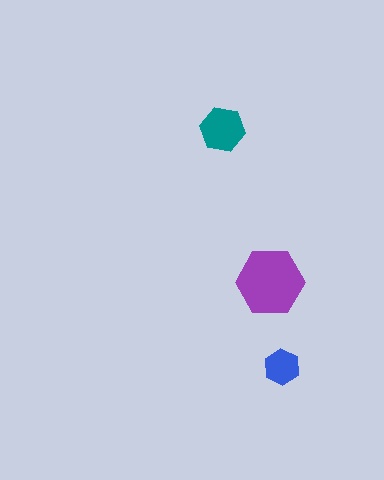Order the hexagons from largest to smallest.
the purple one, the teal one, the blue one.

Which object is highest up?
The teal hexagon is topmost.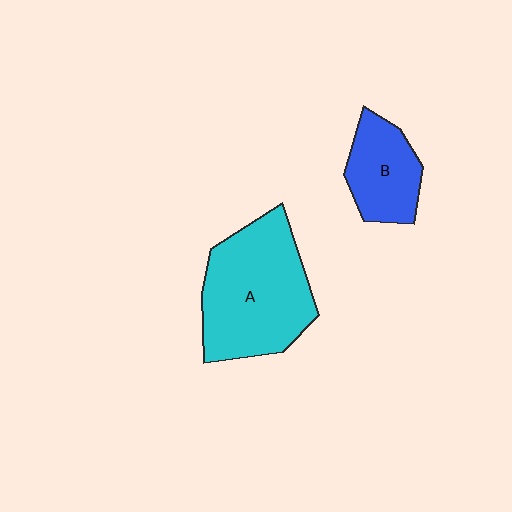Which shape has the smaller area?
Shape B (blue).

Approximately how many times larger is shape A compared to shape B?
Approximately 2.0 times.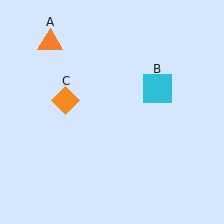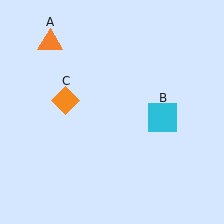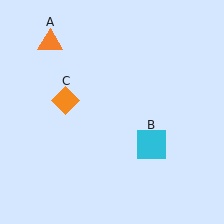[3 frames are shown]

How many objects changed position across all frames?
1 object changed position: cyan square (object B).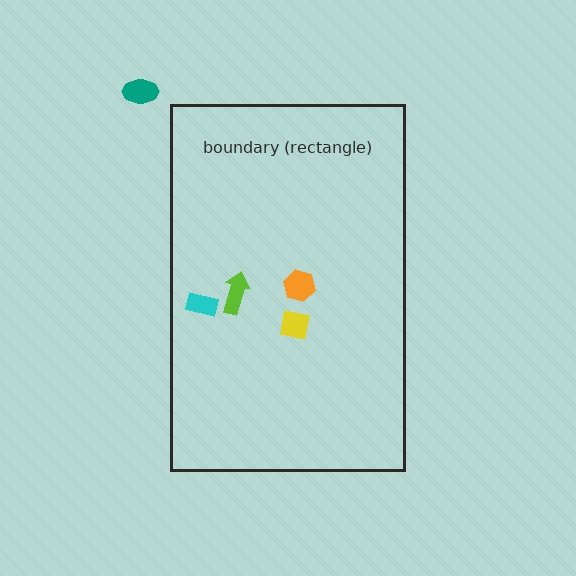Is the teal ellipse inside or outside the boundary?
Outside.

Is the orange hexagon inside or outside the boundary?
Inside.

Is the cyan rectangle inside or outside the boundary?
Inside.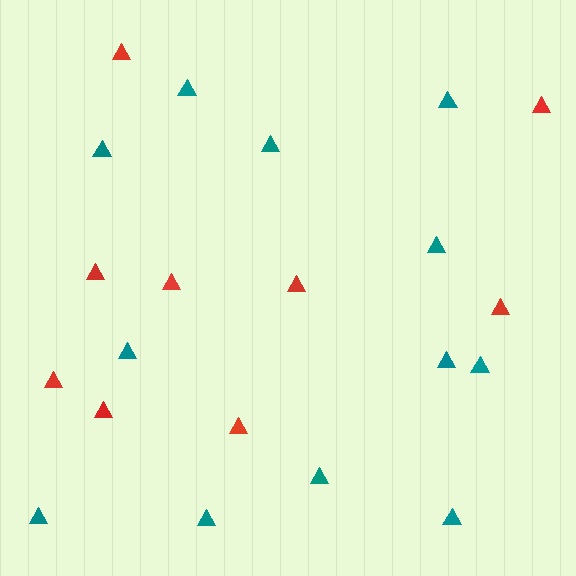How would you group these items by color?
There are 2 groups: one group of red triangles (9) and one group of teal triangles (12).